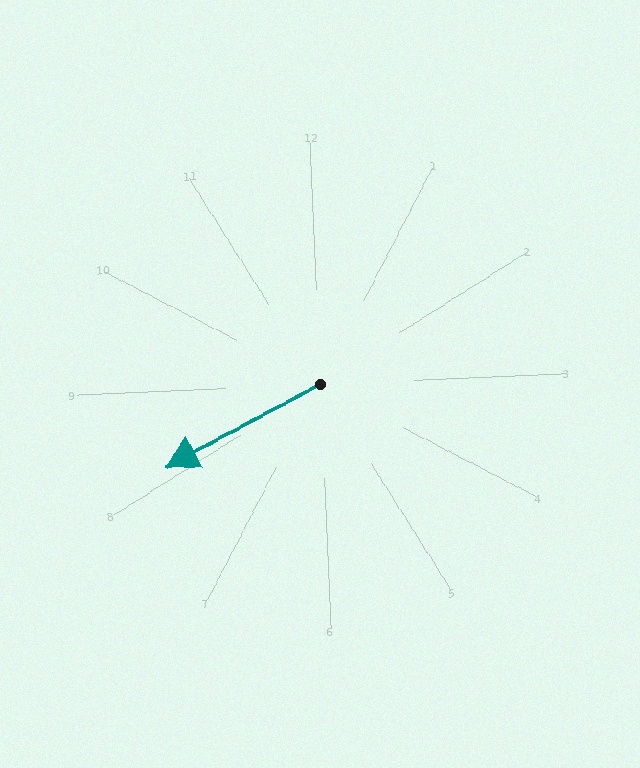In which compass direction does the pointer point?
Southwest.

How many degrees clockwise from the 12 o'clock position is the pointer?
Approximately 244 degrees.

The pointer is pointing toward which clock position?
Roughly 8 o'clock.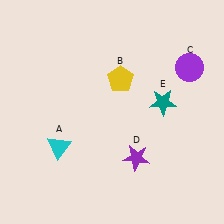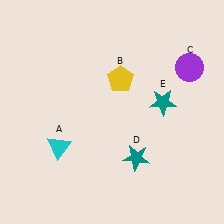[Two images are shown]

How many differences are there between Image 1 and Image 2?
There is 1 difference between the two images.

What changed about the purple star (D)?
In Image 1, D is purple. In Image 2, it changed to teal.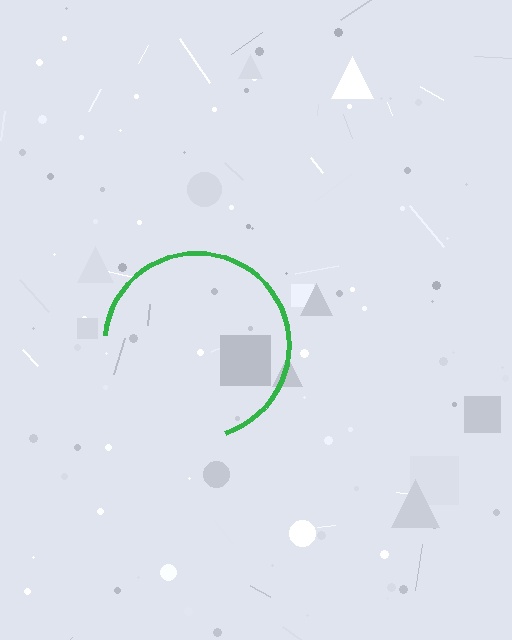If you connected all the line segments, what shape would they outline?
They would outline a circle.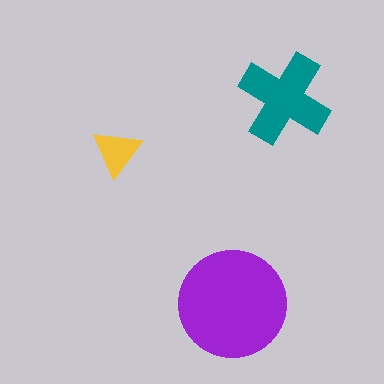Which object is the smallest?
The yellow triangle.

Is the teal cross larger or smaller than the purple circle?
Smaller.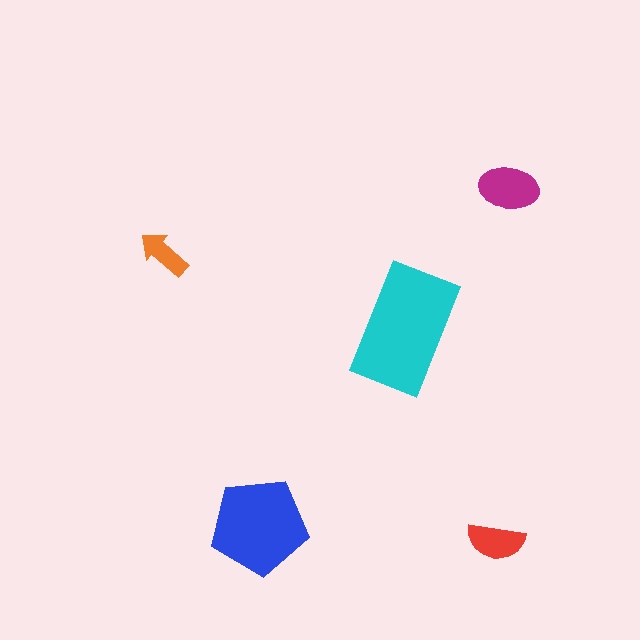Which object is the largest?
The cyan rectangle.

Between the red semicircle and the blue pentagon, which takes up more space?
The blue pentagon.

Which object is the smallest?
The orange arrow.